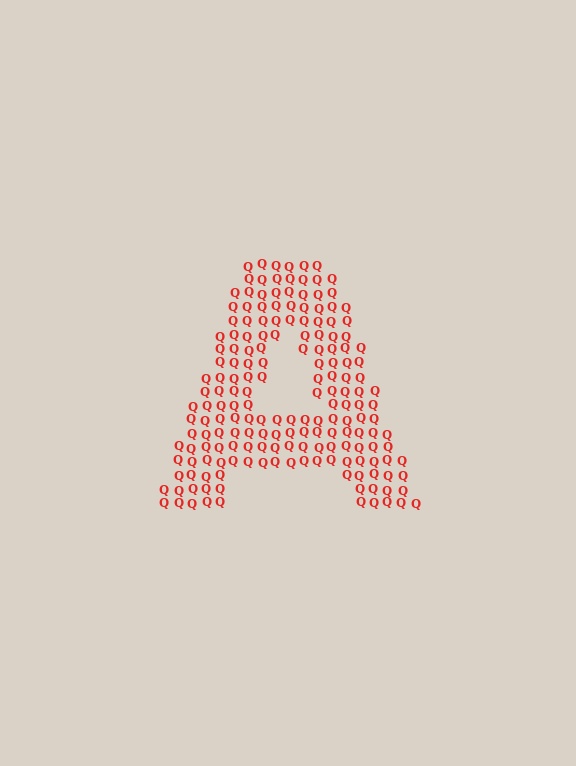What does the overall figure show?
The overall figure shows the letter A.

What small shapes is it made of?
It is made of small letter Q's.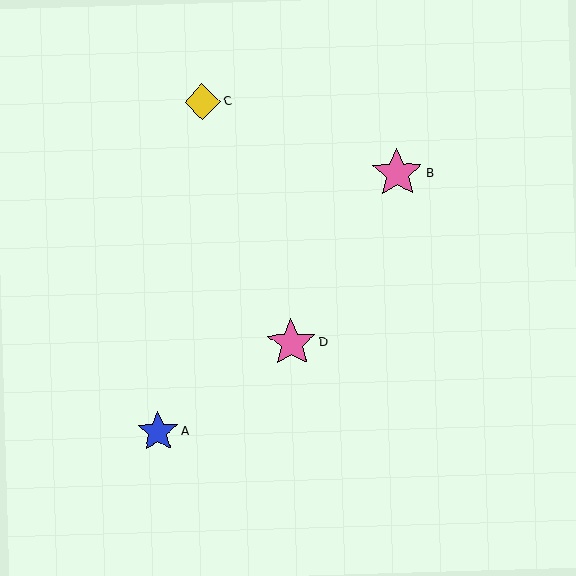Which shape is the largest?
The pink star (labeled B) is the largest.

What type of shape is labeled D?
Shape D is a pink star.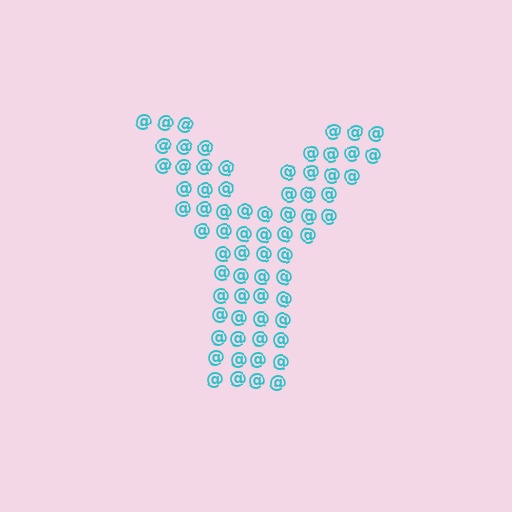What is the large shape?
The large shape is the letter Y.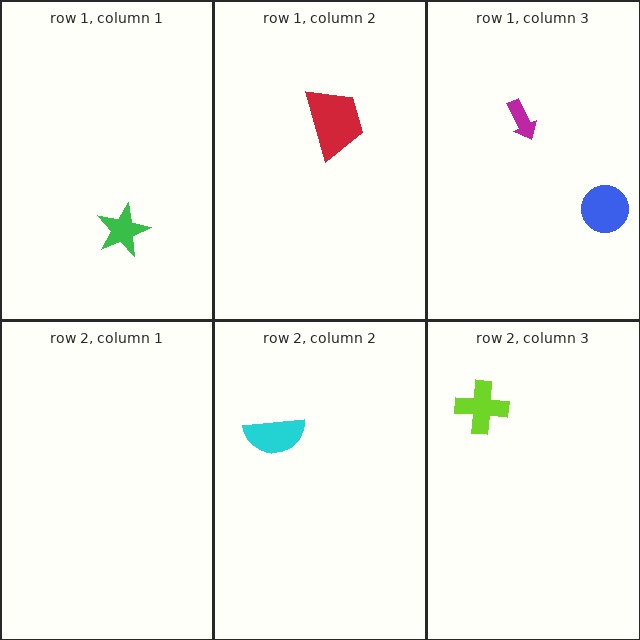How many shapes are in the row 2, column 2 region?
1.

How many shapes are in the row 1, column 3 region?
2.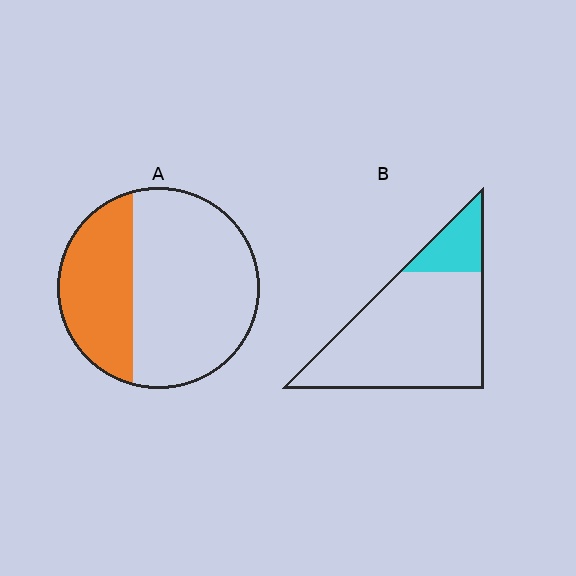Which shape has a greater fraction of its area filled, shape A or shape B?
Shape A.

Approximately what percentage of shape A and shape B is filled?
A is approximately 35% and B is approximately 20%.